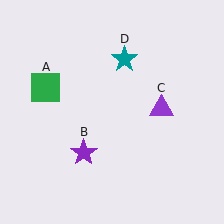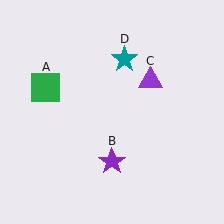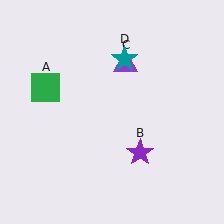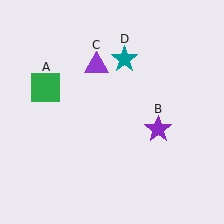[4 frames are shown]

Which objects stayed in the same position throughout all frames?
Green square (object A) and teal star (object D) remained stationary.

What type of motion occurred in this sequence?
The purple star (object B), purple triangle (object C) rotated counterclockwise around the center of the scene.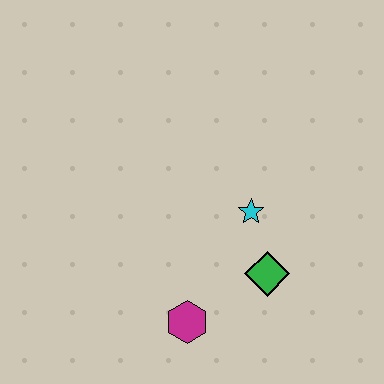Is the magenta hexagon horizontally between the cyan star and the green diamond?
No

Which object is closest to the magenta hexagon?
The green diamond is closest to the magenta hexagon.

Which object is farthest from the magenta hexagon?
The cyan star is farthest from the magenta hexagon.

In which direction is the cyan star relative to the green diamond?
The cyan star is above the green diamond.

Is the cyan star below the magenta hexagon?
No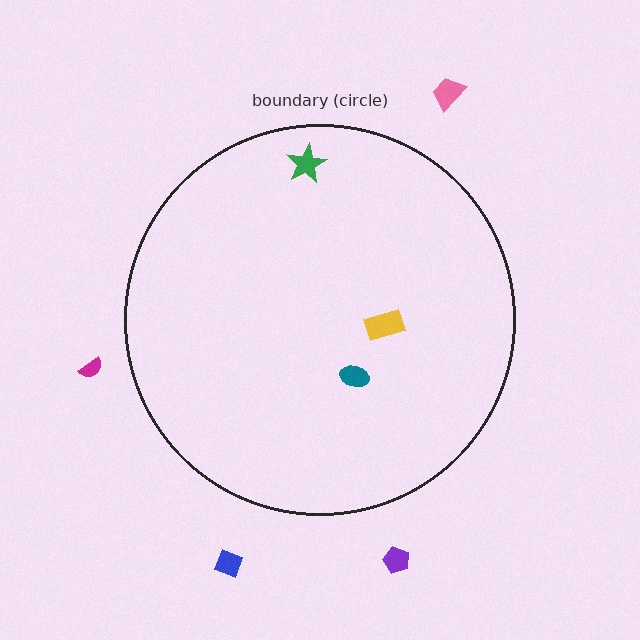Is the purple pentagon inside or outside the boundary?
Outside.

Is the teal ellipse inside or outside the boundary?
Inside.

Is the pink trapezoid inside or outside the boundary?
Outside.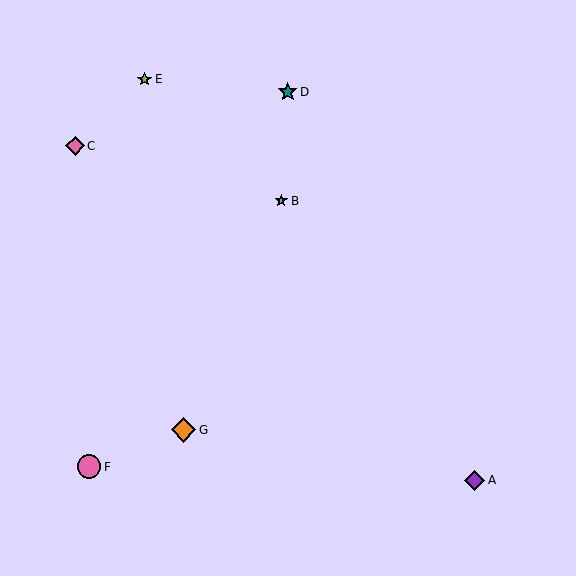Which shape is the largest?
The orange diamond (labeled G) is the largest.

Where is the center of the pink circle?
The center of the pink circle is at (89, 467).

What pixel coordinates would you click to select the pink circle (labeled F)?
Click at (89, 467) to select the pink circle F.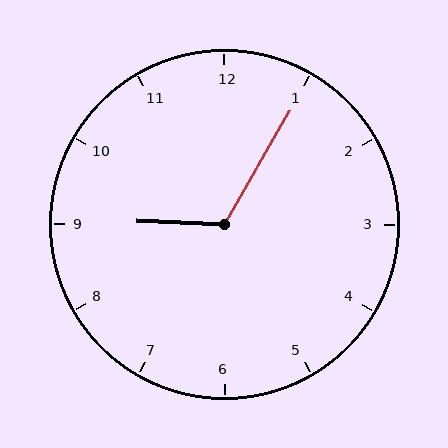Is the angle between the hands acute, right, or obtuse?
It is obtuse.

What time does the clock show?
9:05.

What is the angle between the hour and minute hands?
Approximately 118 degrees.